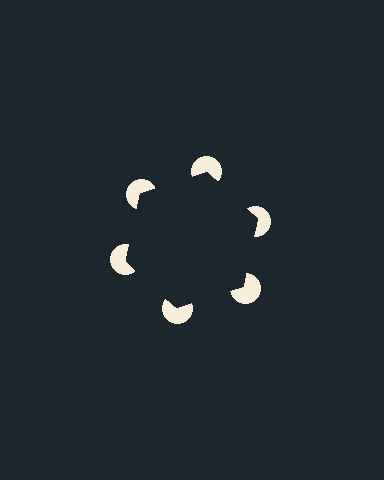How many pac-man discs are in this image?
There are 6 — one at each vertex of the illusory hexagon.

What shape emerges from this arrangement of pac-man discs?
An illusory hexagon — its edges are inferred from the aligned wedge cuts in the pac-man discs, not physically drawn.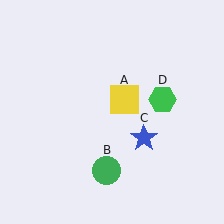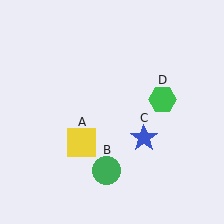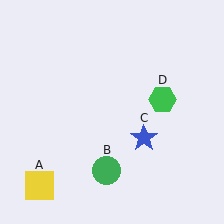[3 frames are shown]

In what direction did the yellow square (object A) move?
The yellow square (object A) moved down and to the left.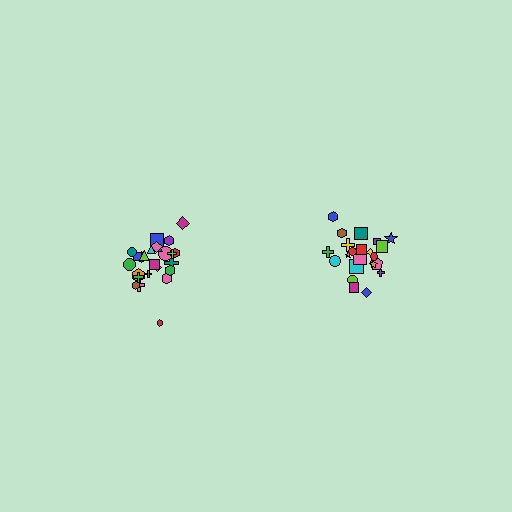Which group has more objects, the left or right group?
The left group.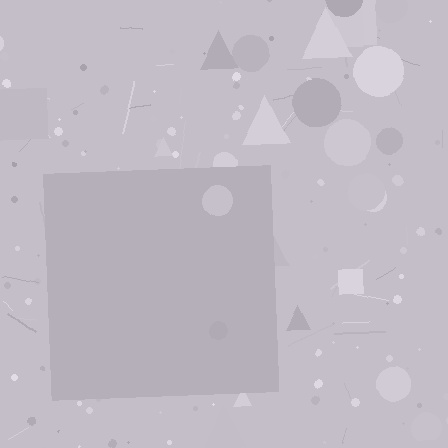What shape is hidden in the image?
A square is hidden in the image.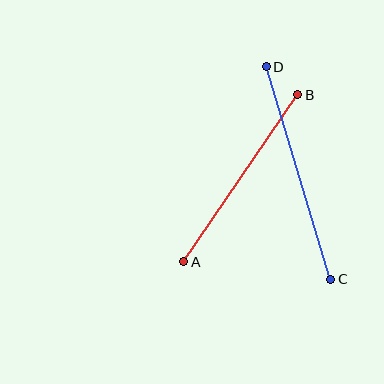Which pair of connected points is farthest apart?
Points C and D are farthest apart.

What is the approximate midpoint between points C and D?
The midpoint is at approximately (299, 173) pixels.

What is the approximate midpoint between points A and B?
The midpoint is at approximately (241, 178) pixels.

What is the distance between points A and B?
The distance is approximately 202 pixels.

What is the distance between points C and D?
The distance is approximately 222 pixels.